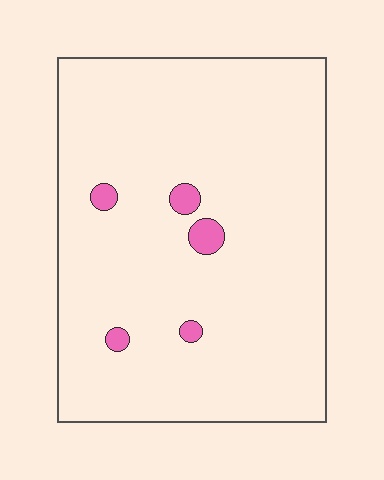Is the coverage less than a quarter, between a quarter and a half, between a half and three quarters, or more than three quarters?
Less than a quarter.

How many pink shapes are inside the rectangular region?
5.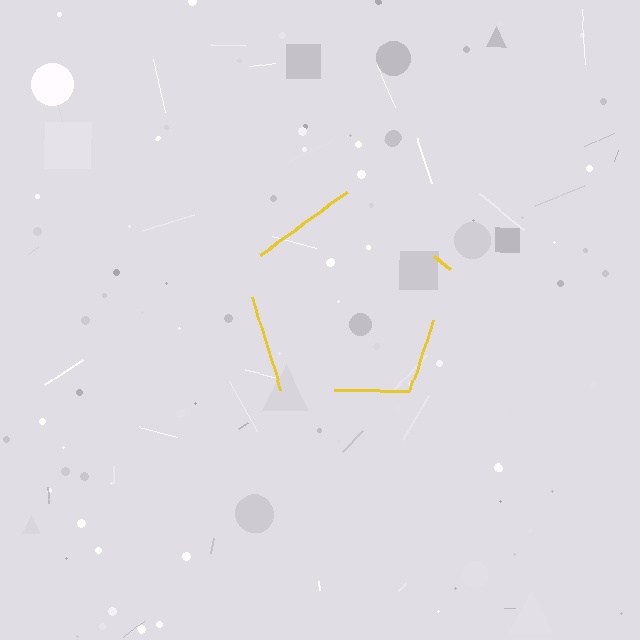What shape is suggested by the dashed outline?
The dashed outline suggests a pentagon.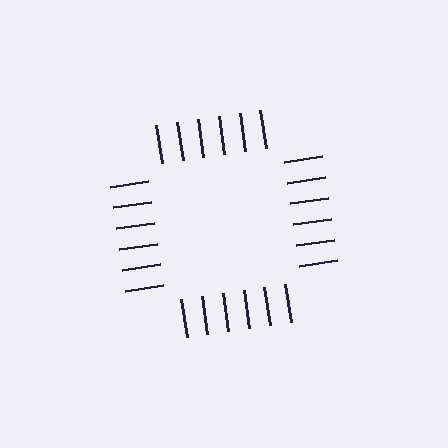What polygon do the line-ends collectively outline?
An illusory square — the line segments terminate on its edges but no continuous stroke is drawn.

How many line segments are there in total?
24 — 6 along each of the 4 edges.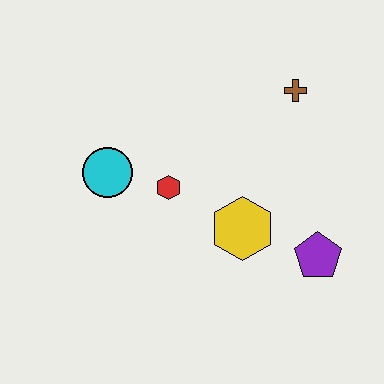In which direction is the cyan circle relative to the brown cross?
The cyan circle is to the left of the brown cross.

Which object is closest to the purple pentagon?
The yellow hexagon is closest to the purple pentagon.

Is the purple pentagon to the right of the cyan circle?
Yes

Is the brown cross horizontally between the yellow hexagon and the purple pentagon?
Yes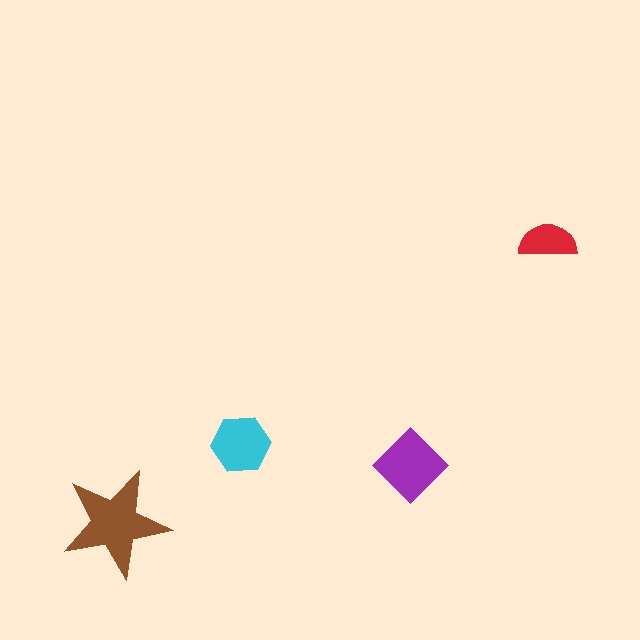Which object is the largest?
The brown star.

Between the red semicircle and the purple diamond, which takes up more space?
The purple diamond.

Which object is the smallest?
The red semicircle.